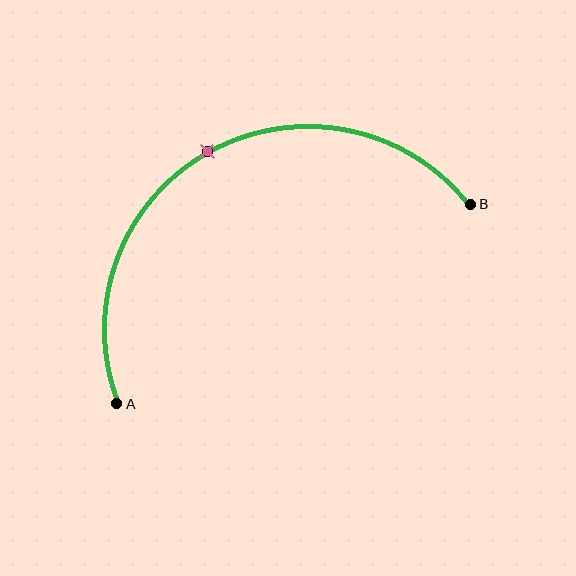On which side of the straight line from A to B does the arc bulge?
The arc bulges above the straight line connecting A and B.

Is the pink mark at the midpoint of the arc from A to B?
Yes. The pink mark lies on the arc at equal arc-length from both A and B — it is the arc midpoint.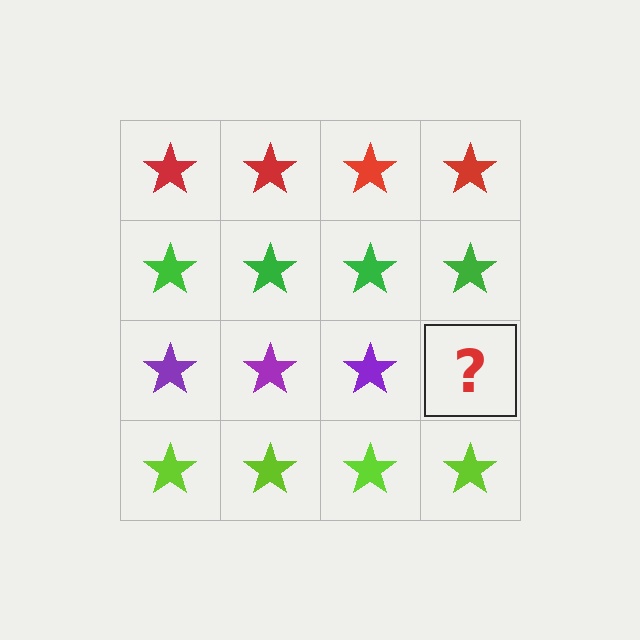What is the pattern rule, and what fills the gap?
The rule is that each row has a consistent color. The gap should be filled with a purple star.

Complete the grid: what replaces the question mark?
The question mark should be replaced with a purple star.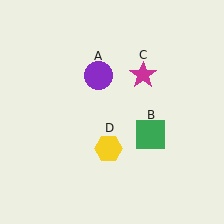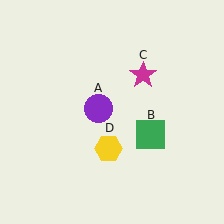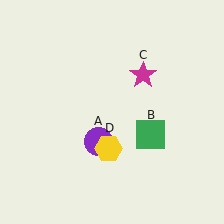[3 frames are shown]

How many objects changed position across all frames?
1 object changed position: purple circle (object A).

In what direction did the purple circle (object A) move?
The purple circle (object A) moved down.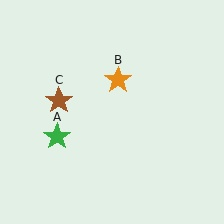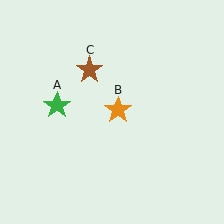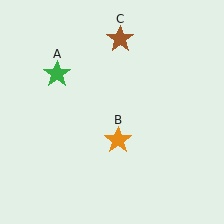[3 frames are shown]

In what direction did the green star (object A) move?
The green star (object A) moved up.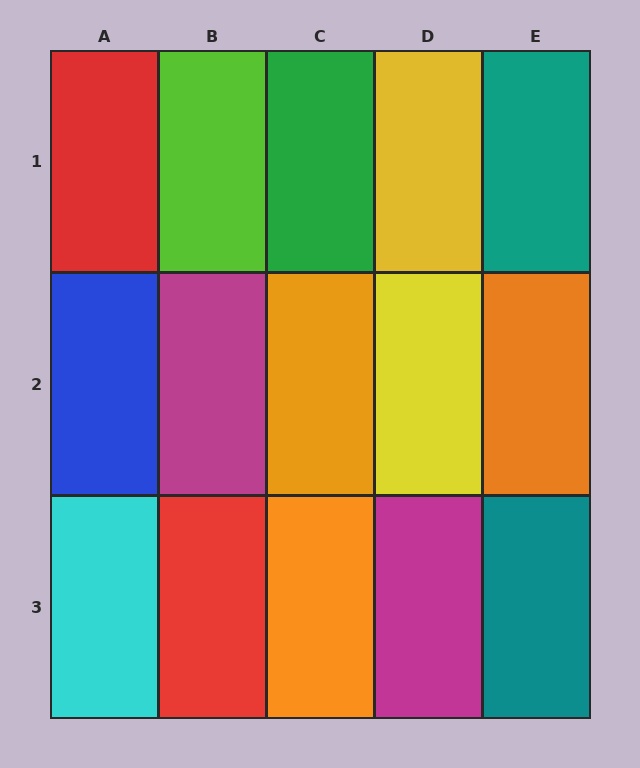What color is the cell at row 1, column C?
Green.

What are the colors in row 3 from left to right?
Cyan, red, orange, magenta, teal.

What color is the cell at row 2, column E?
Orange.